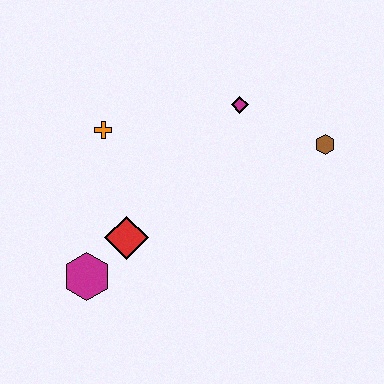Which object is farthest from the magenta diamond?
The magenta hexagon is farthest from the magenta diamond.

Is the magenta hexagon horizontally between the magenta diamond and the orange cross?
No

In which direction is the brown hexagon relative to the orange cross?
The brown hexagon is to the right of the orange cross.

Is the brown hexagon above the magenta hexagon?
Yes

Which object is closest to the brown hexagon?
The magenta diamond is closest to the brown hexagon.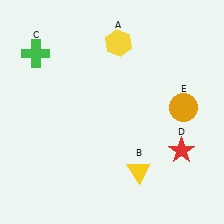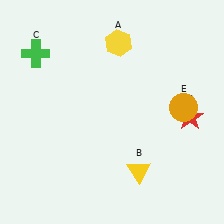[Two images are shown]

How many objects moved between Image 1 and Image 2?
1 object moved between the two images.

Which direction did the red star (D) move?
The red star (D) moved up.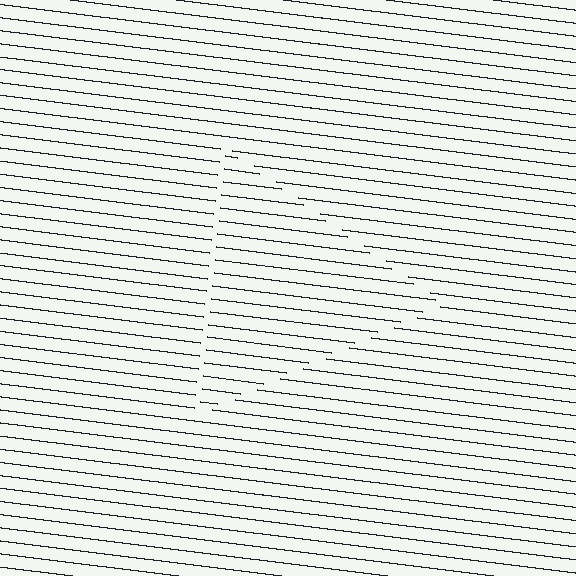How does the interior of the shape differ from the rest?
The interior of the shape contains the same grating, shifted by half a period — the contour is defined by the phase discontinuity where line-ends from the inner and outer gratings abut.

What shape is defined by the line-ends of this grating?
An illusory triangle. The interior of the shape contains the same grating, shifted by half a period — the contour is defined by the phase discontinuity where line-ends from the inner and outer gratings abut.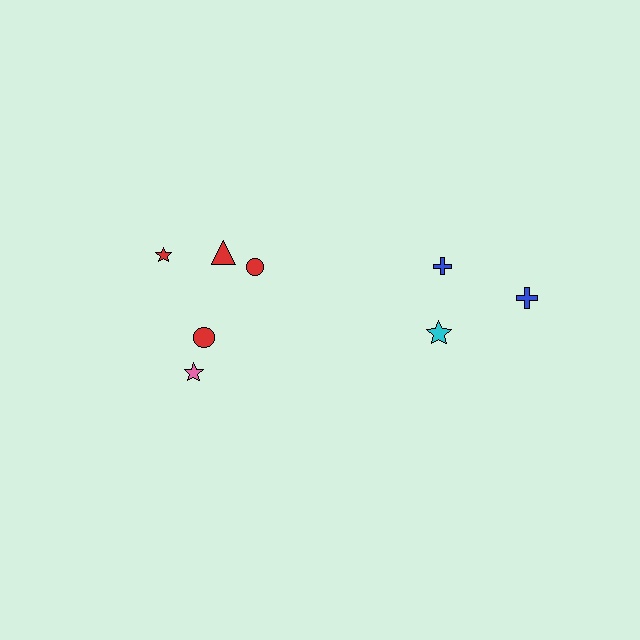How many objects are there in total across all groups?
There are 8 objects.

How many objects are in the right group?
There are 3 objects.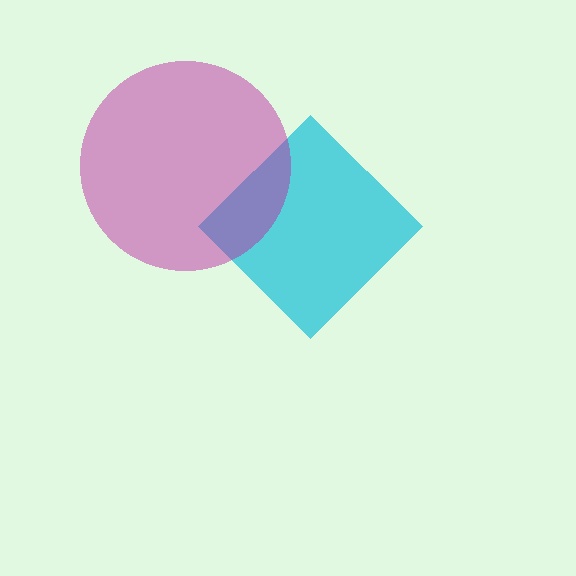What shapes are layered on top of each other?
The layered shapes are: a cyan diamond, a magenta circle.